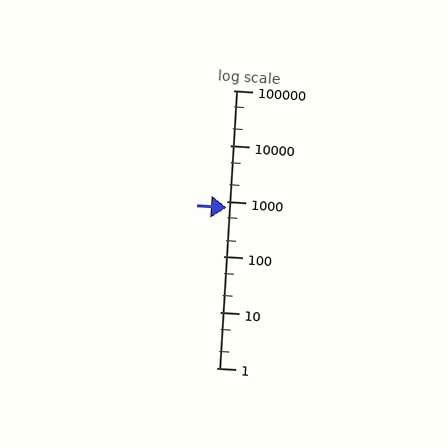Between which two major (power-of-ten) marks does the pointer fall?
The pointer is between 100 and 1000.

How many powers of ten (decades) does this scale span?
The scale spans 5 decades, from 1 to 100000.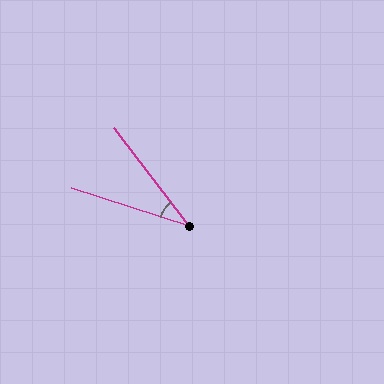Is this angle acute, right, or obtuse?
It is acute.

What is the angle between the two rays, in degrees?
Approximately 35 degrees.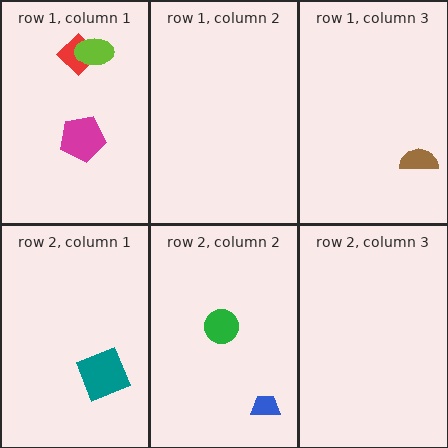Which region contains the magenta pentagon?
The row 1, column 1 region.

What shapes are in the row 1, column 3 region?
The brown semicircle.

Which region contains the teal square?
The row 2, column 1 region.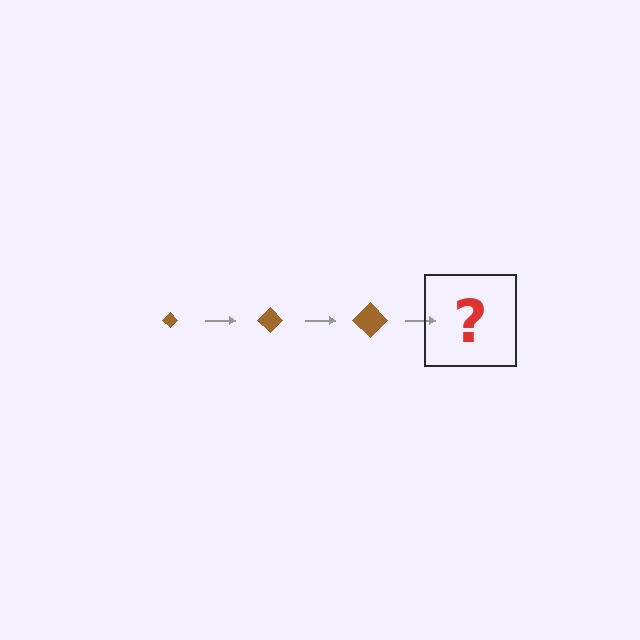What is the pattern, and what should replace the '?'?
The pattern is that the diamond gets progressively larger each step. The '?' should be a brown diamond, larger than the previous one.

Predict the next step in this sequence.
The next step is a brown diamond, larger than the previous one.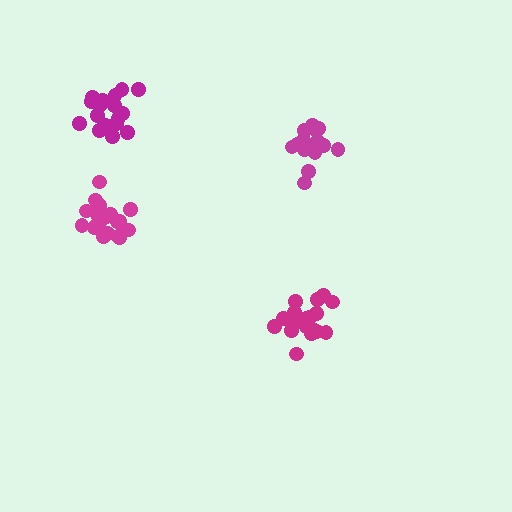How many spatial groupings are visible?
There are 4 spatial groupings.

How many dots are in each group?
Group 1: 20 dots, Group 2: 16 dots, Group 3: 18 dots, Group 4: 19 dots (73 total).